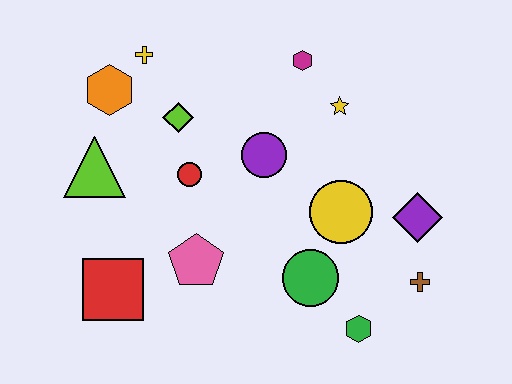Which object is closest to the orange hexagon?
The yellow cross is closest to the orange hexagon.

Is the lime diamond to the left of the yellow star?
Yes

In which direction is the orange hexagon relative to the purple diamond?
The orange hexagon is to the left of the purple diamond.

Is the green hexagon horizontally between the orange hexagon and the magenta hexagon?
No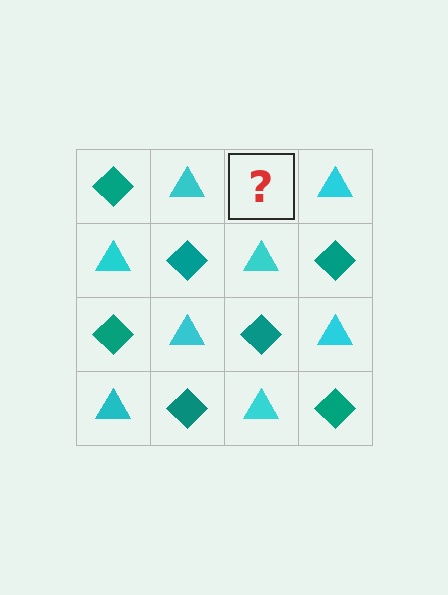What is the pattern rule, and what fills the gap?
The rule is that it alternates teal diamond and cyan triangle in a checkerboard pattern. The gap should be filled with a teal diamond.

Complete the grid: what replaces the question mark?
The question mark should be replaced with a teal diamond.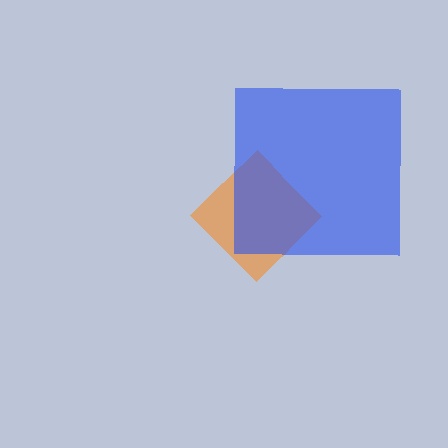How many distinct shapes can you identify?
There are 2 distinct shapes: an orange diamond, a blue square.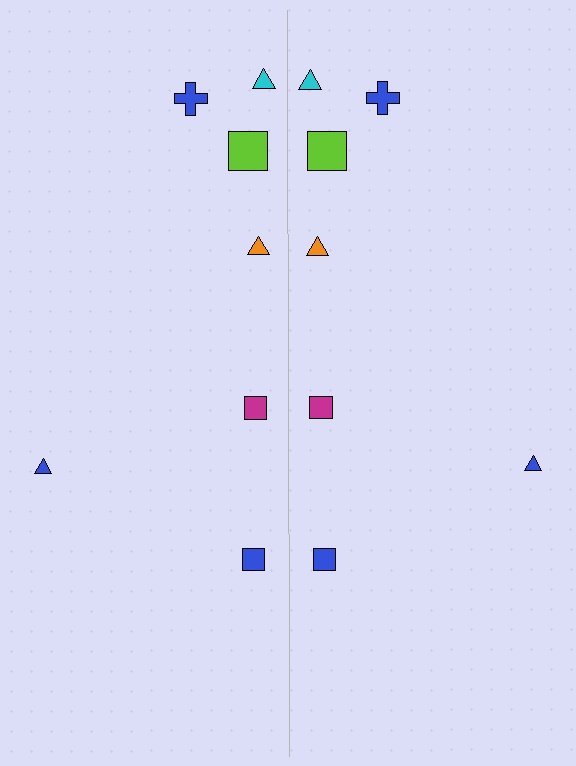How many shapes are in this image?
There are 14 shapes in this image.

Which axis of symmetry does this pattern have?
The pattern has a vertical axis of symmetry running through the center of the image.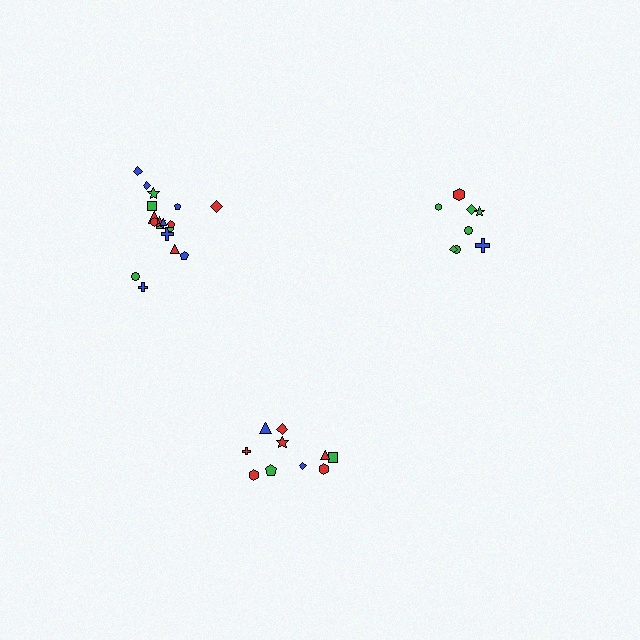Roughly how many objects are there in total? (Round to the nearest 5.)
Roughly 35 objects in total.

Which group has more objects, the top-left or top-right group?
The top-left group.